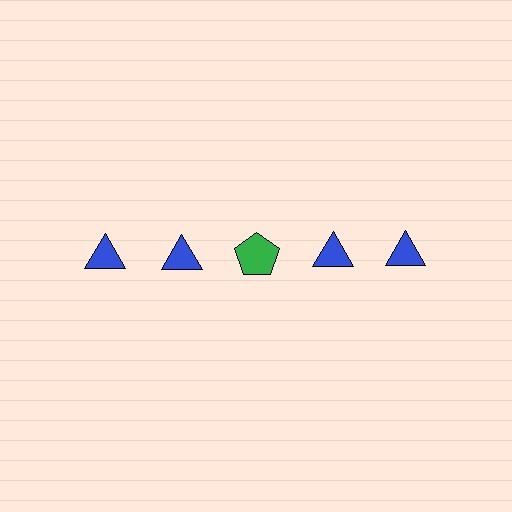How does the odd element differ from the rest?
It differs in both color (green instead of blue) and shape (pentagon instead of triangle).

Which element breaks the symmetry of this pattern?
The green pentagon in the top row, center column breaks the symmetry. All other shapes are blue triangles.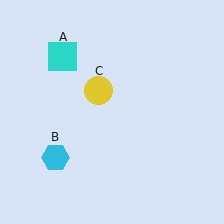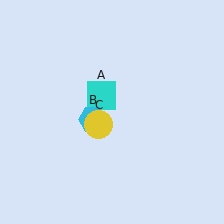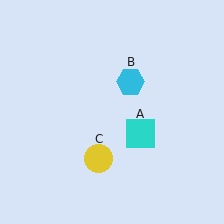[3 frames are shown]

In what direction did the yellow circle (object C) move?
The yellow circle (object C) moved down.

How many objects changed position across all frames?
3 objects changed position: cyan square (object A), cyan hexagon (object B), yellow circle (object C).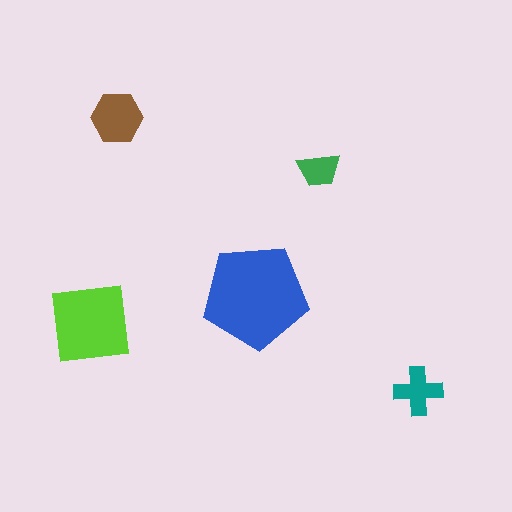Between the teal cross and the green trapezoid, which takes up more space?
The teal cross.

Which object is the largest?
The blue pentagon.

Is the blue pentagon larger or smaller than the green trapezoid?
Larger.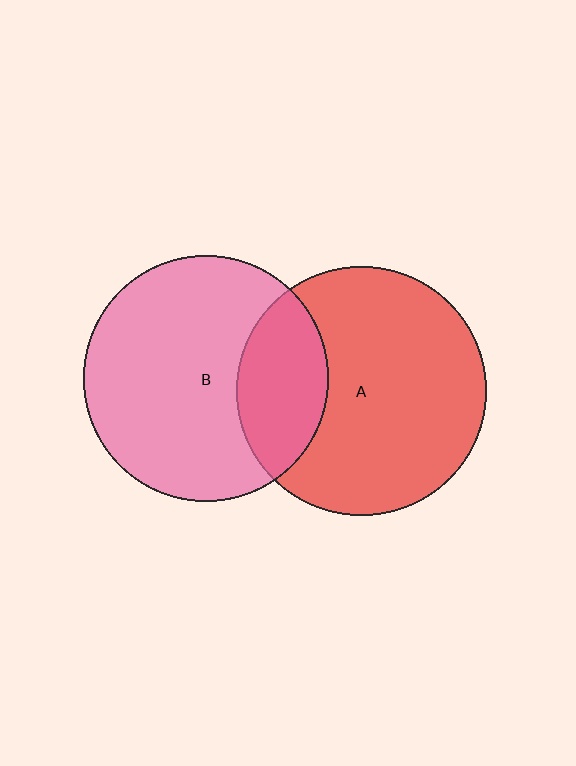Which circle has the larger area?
Circle A (red).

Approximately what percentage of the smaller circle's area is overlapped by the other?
Approximately 25%.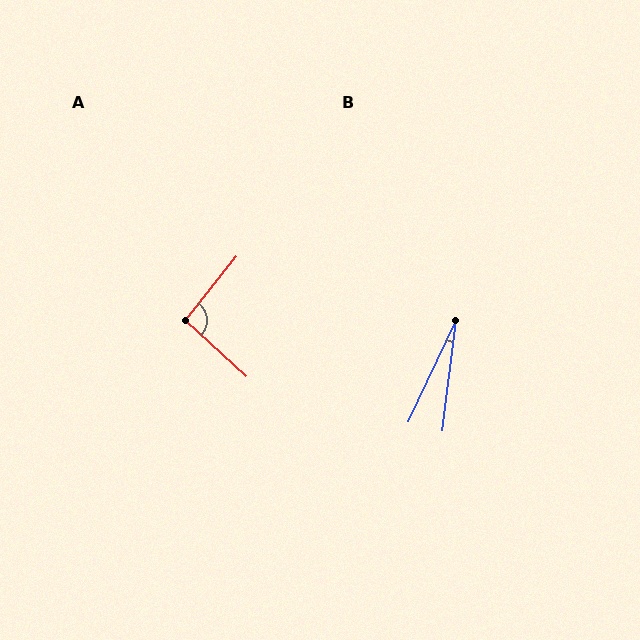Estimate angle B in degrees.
Approximately 18 degrees.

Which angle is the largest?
A, at approximately 94 degrees.